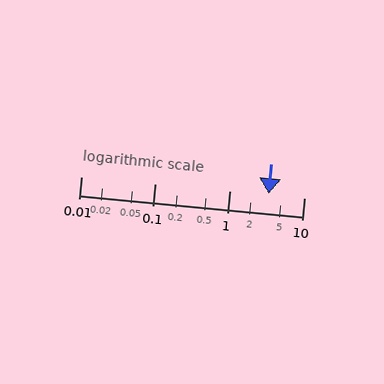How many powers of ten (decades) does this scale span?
The scale spans 3 decades, from 0.01 to 10.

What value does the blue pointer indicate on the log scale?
The pointer indicates approximately 3.3.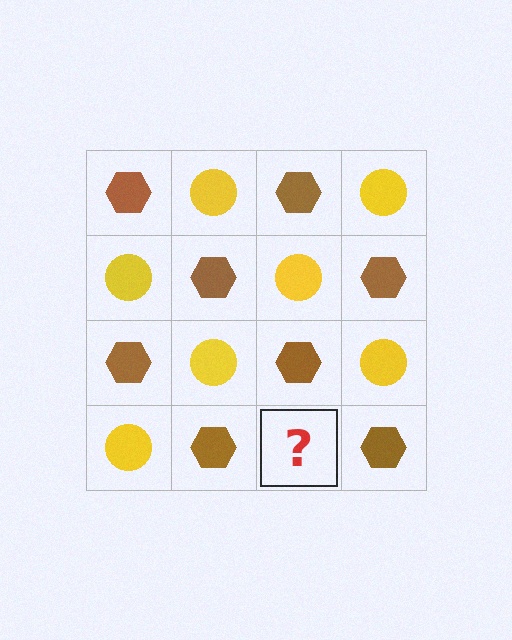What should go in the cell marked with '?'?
The missing cell should contain a yellow circle.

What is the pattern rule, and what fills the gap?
The rule is that it alternates brown hexagon and yellow circle in a checkerboard pattern. The gap should be filled with a yellow circle.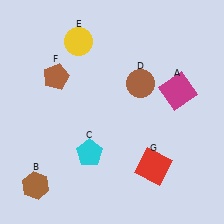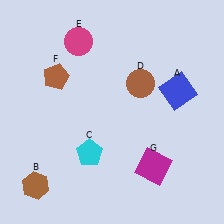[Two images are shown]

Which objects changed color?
A changed from magenta to blue. E changed from yellow to magenta. G changed from red to magenta.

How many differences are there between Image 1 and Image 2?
There are 3 differences between the two images.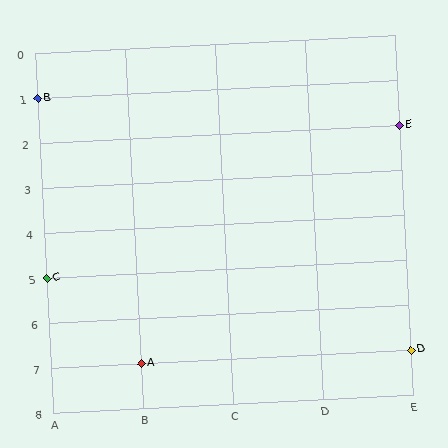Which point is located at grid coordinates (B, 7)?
Point A is at (B, 7).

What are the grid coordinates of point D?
Point D is at grid coordinates (E, 7).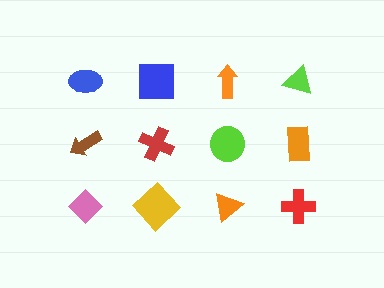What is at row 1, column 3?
An orange arrow.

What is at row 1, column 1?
A blue ellipse.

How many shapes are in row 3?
4 shapes.